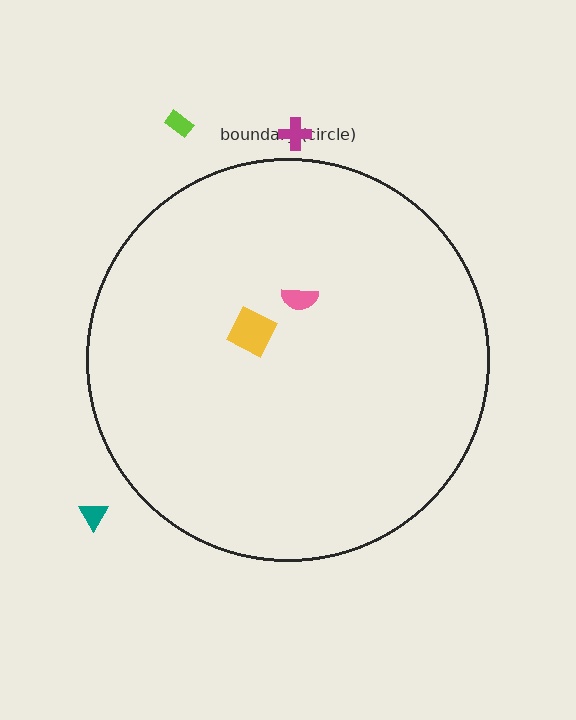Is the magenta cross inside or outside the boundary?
Outside.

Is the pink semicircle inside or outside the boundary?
Inside.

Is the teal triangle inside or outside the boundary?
Outside.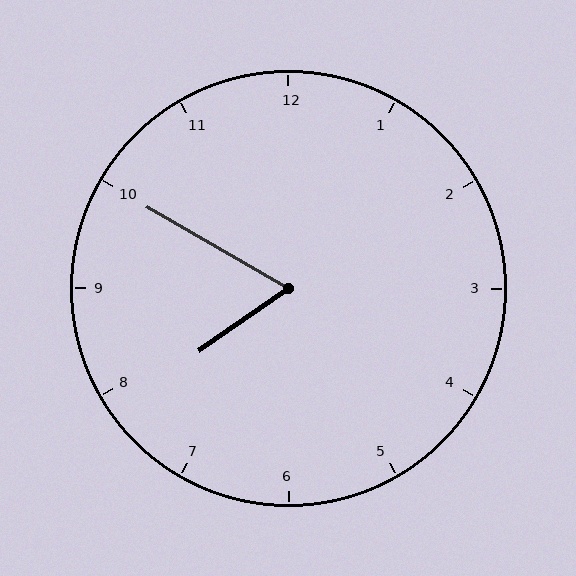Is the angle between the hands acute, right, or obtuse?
It is acute.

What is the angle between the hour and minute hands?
Approximately 65 degrees.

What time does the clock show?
7:50.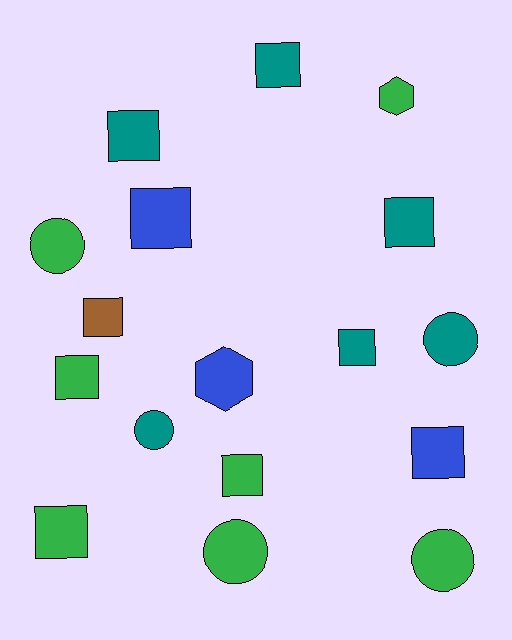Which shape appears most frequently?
Square, with 10 objects.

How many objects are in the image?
There are 17 objects.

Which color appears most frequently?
Green, with 7 objects.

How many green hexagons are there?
There is 1 green hexagon.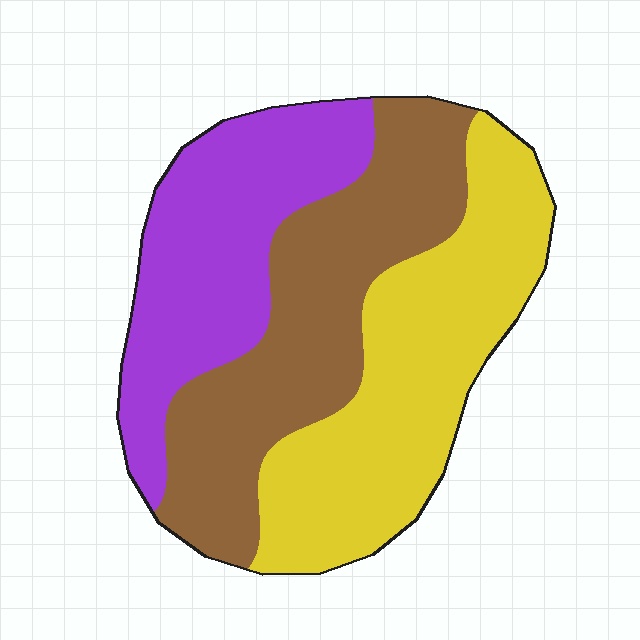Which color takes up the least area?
Purple, at roughly 30%.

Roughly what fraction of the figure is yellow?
Yellow covers around 35% of the figure.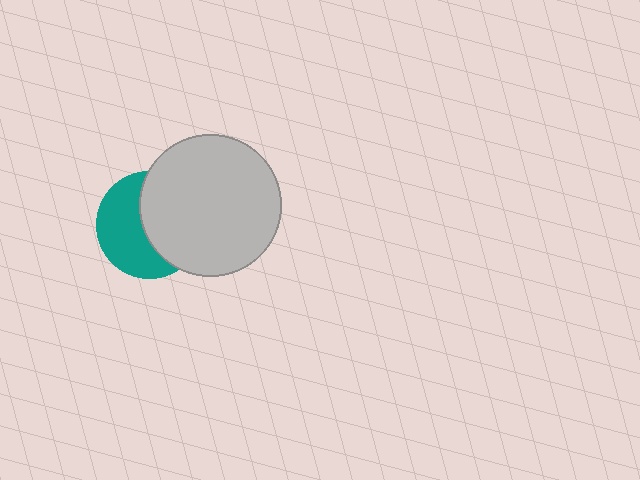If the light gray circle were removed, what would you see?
You would see the complete teal circle.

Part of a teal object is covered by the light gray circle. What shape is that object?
It is a circle.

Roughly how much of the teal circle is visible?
About half of it is visible (roughly 50%).